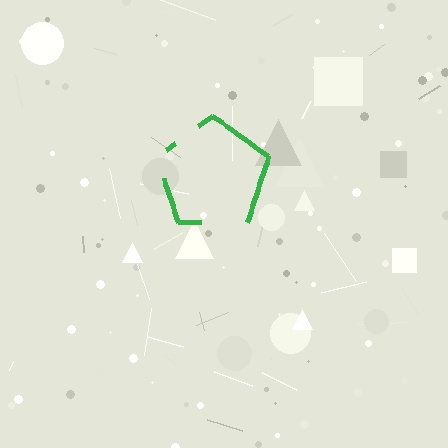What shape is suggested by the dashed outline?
The dashed outline suggests a pentagon.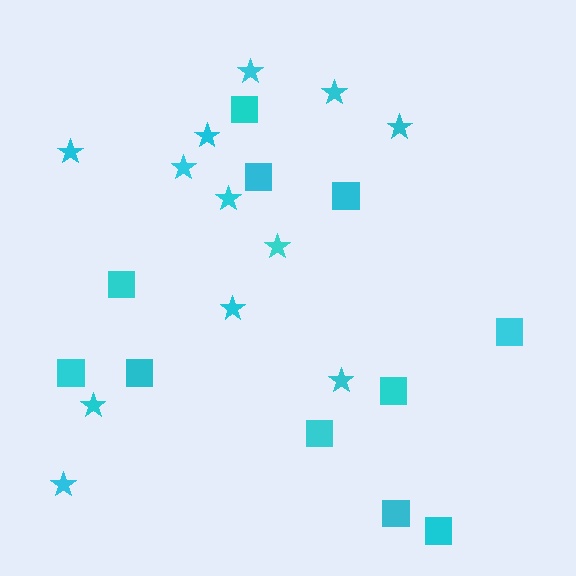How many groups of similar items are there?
There are 2 groups: one group of stars (12) and one group of squares (11).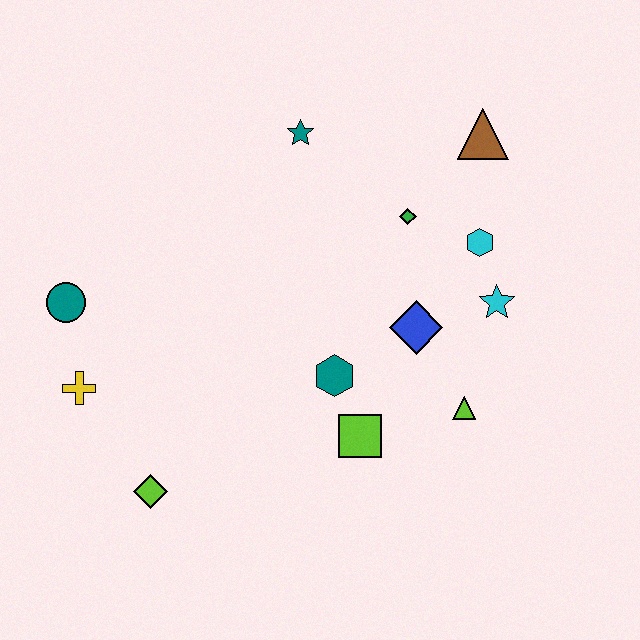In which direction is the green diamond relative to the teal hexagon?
The green diamond is above the teal hexagon.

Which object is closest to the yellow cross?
The teal circle is closest to the yellow cross.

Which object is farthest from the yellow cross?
The brown triangle is farthest from the yellow cross.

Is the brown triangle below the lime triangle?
No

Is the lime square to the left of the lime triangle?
Yes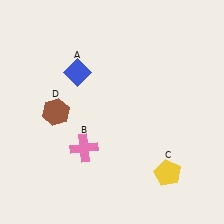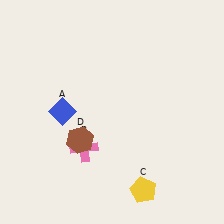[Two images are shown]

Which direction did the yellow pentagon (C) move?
The yellow pentagon (C) moved left.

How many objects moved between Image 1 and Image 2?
3 objects moved between the two images.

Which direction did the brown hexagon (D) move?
The brown hexagon (D) moved down.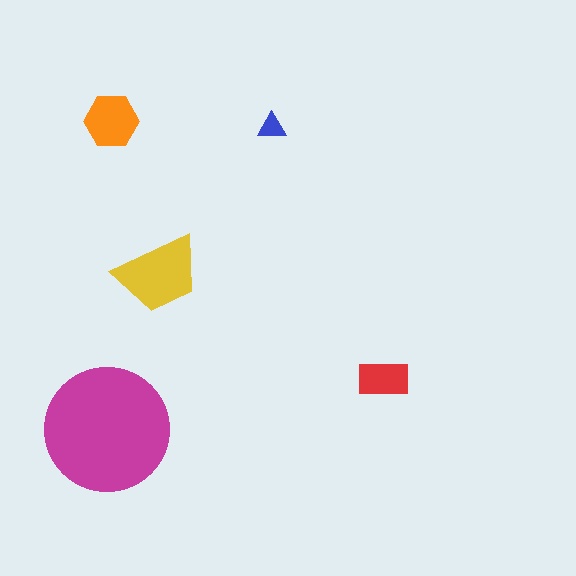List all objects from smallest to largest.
The blue triangle, the red rectangle, the orange hexagon, the yellow trapezoid, the magenta circle.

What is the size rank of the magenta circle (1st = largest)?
1st.